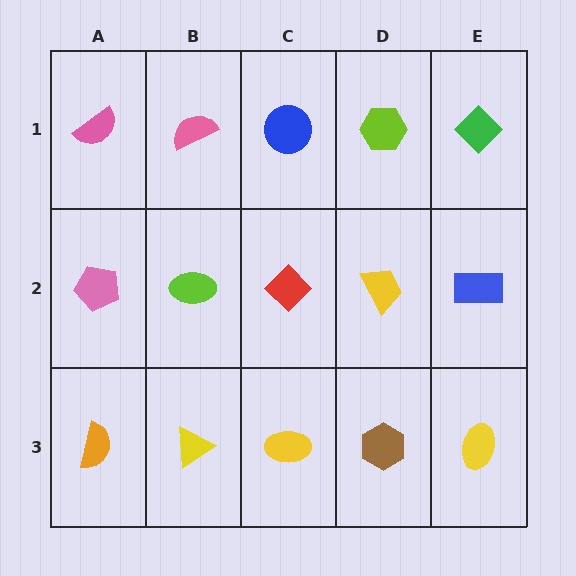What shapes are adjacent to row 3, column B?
A lime ellipse (row 2, column B), an orange semicircle (row 3, column A), a yellow ellipse (row 3, column C).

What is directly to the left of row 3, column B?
An orange semicircle.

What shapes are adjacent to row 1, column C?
A red diamond (row 2, column C), a pink semicircle (row 1, column B), a lime hexagon (row 1, column D).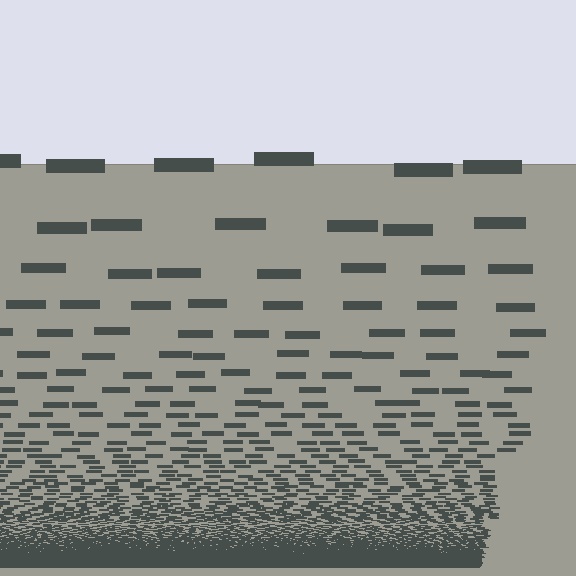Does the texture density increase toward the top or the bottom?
Density increases toward the bottom.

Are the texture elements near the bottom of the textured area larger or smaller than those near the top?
Smaller. The gradient is inverted — elements near the bottom are smaller and denser.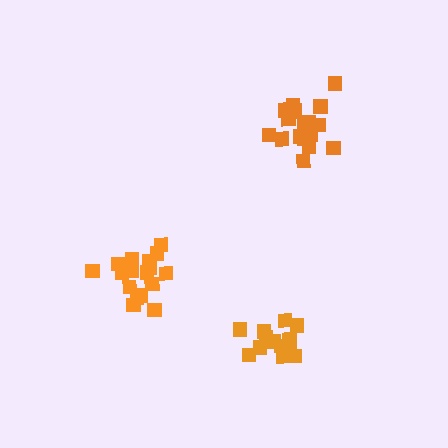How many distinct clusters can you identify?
There are 3 distinct clusters.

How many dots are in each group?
Group 1: 13 dots, Group 2: 19 dots, Group 3: 19 dots (51 total).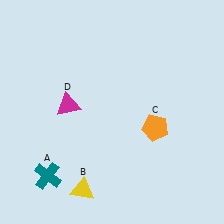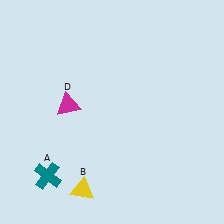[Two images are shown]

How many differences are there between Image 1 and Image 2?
There is 1 difference between the two images.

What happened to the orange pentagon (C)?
The orange pentagon (C) was removed in Image 2. It was in the bottom-right area of Image 1.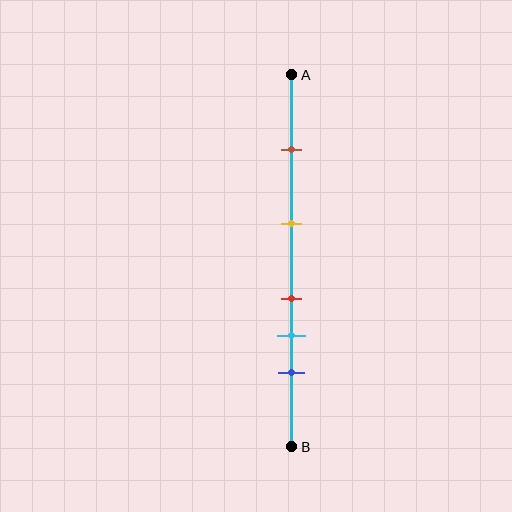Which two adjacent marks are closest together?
The red and cyan marks are the closest adjacent pair.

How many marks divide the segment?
There are 5 marks dividing the segment.